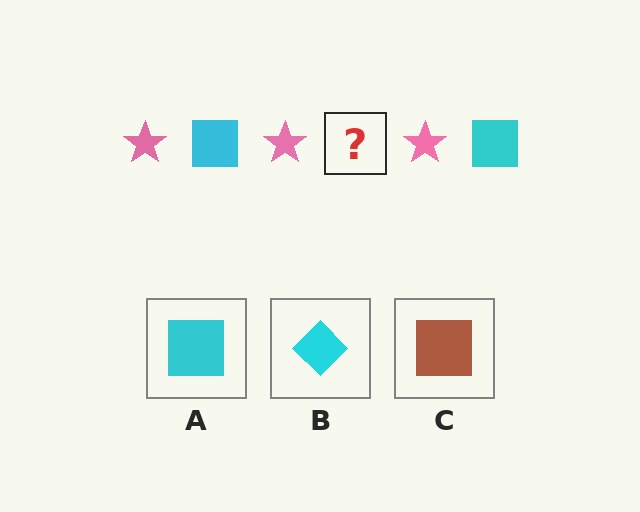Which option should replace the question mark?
Option A.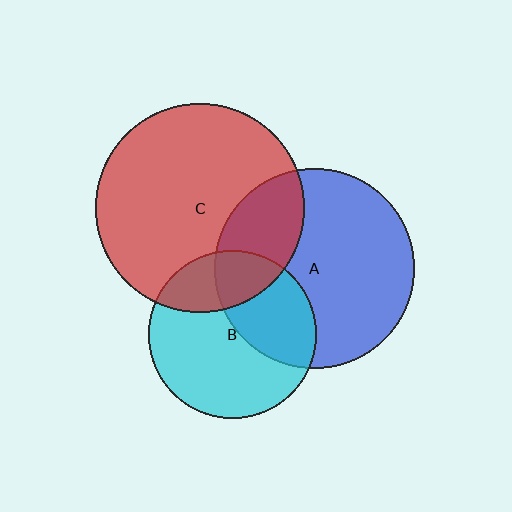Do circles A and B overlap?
Yes.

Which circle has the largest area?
Circle C (red).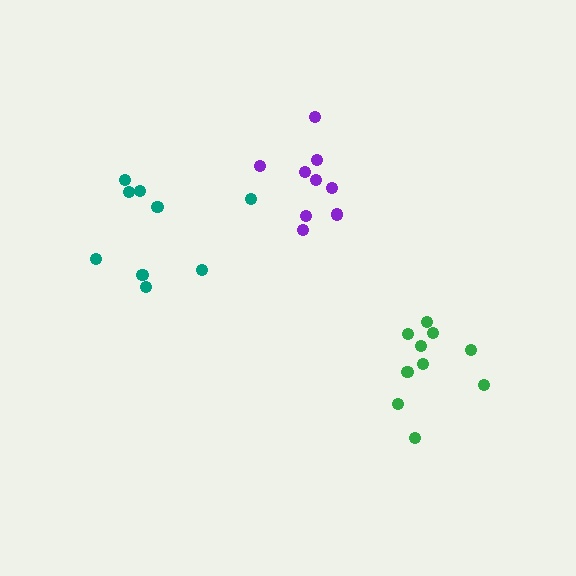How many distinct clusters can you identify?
There are 3 distinct clusters.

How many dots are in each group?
Group 1: 9 dots, Group 2: 9 dots, Group 3: 10 dots (28 total).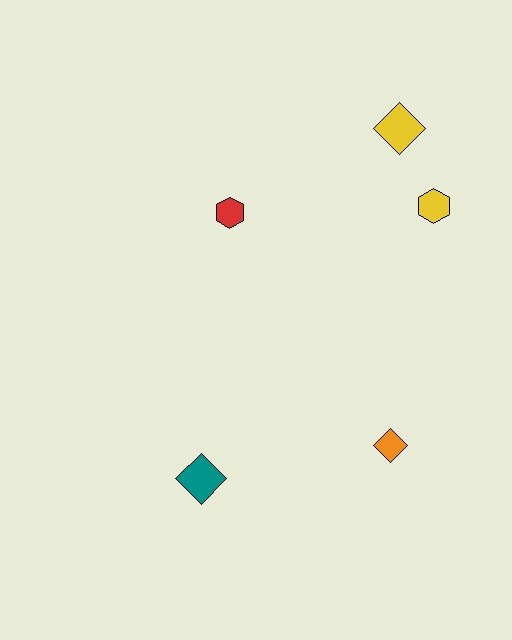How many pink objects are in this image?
There are no pink objects.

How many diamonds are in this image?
There are 3 diamonds.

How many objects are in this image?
There are 5 objects.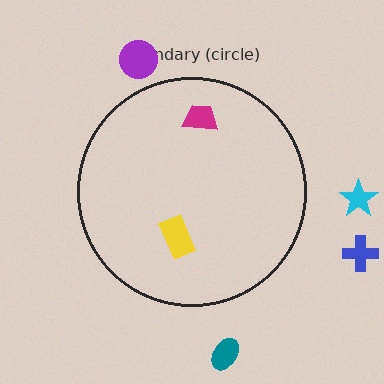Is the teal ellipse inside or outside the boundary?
Outside.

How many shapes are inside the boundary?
2 inside, 4 outside.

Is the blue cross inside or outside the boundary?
Outside.